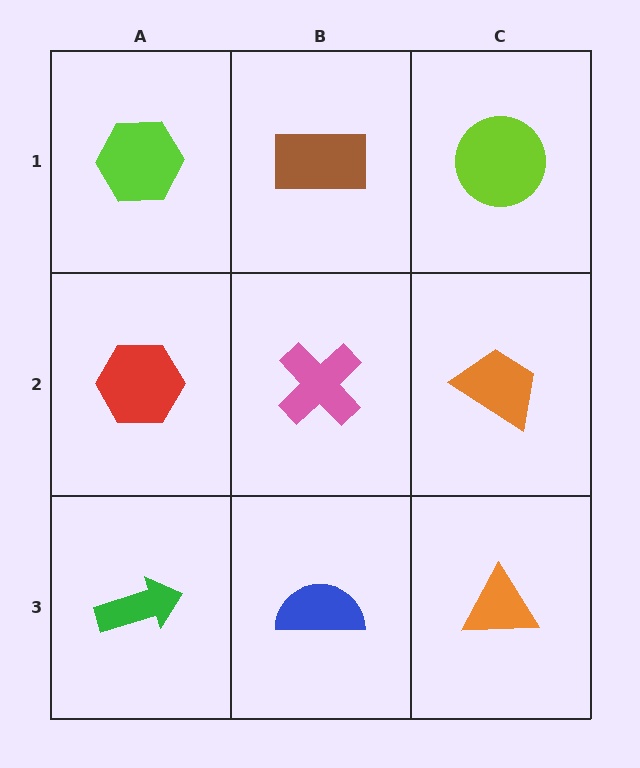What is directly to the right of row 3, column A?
A blue semicircle.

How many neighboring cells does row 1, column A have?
2.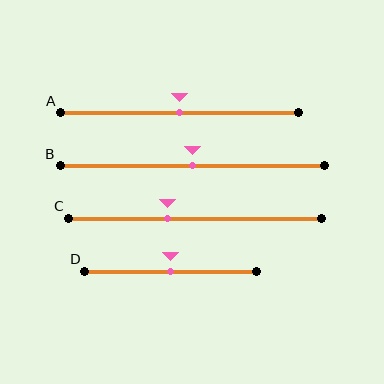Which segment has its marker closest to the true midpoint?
Segment A has its marker closest to the true midpoint.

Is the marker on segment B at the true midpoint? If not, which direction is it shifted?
Yes, the marker on segment B is at the true midpoint.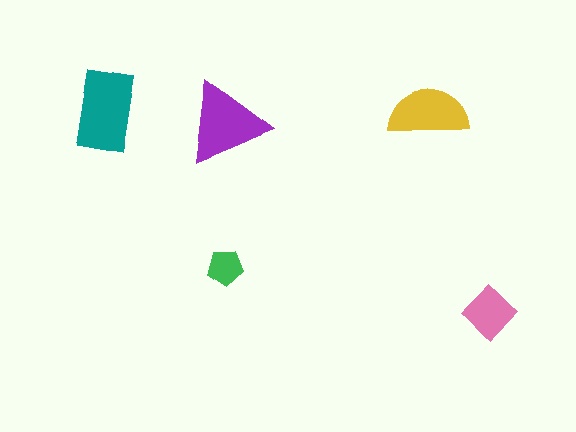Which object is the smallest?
The green pentagon.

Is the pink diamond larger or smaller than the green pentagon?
Larger.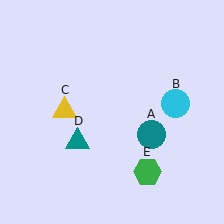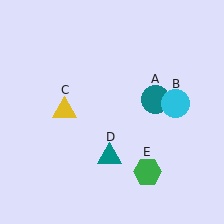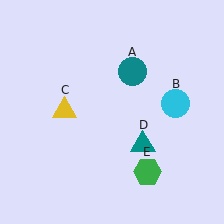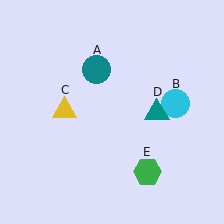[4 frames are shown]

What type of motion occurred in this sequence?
The teal circle (object A), teal triangle (object D) rotated counterclockwise around the center of the scene.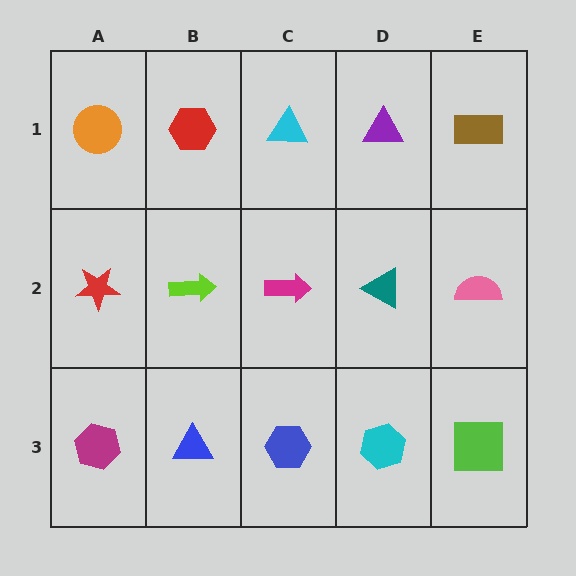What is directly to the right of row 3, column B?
A blue hexagon.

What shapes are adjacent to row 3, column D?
A teal triangle (row 2, column D), a blue hexagon (row 3, column C), a lime square (row 3, column E).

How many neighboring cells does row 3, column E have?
2.